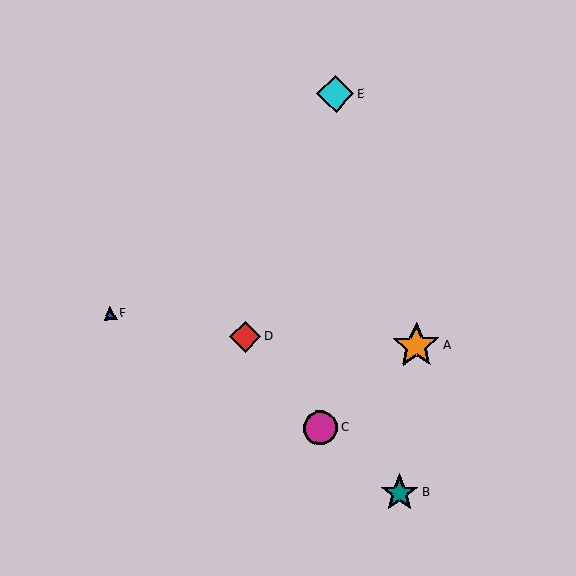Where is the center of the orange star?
The center of the orange star is at (416, 346).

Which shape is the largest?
The orange star (labeled A) is the largest.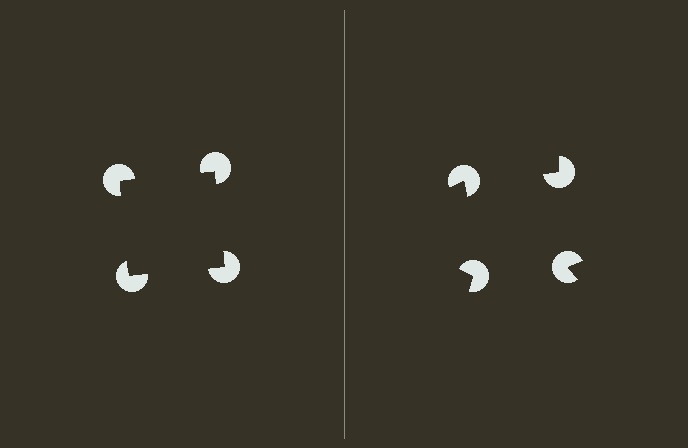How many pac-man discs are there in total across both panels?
8 — 4 on each side.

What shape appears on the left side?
An illusory square.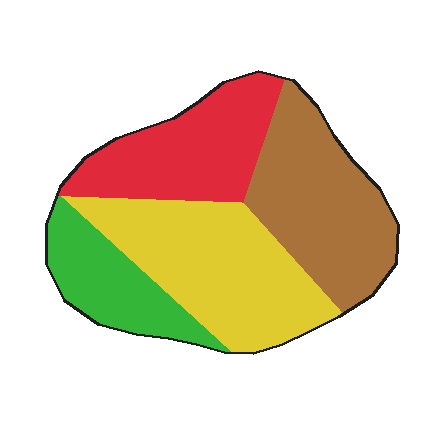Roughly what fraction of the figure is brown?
Brown covers 28% of the figure.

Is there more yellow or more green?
Yellow.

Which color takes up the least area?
Green, at roughly 15%.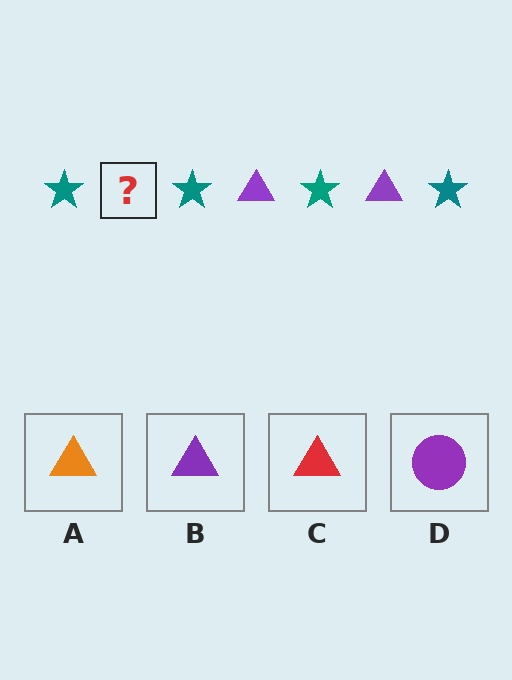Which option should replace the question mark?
Option B.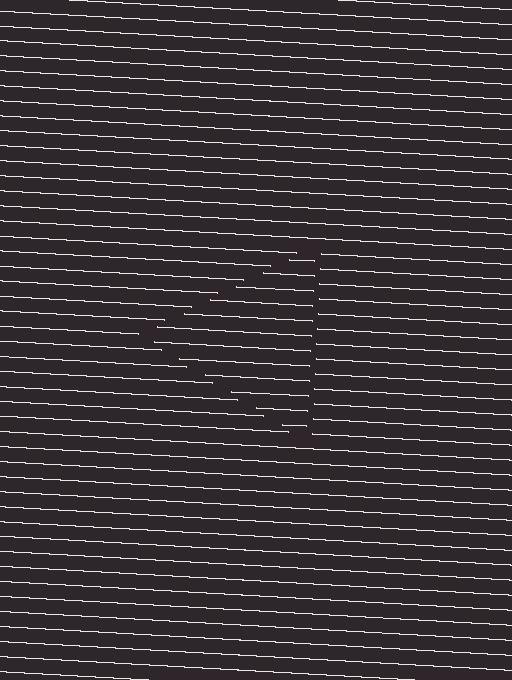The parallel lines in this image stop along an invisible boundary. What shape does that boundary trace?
An illusory triangle. The interior of the shape contains the same grating, shifted by half a period — the contour is defined by the phase discontinuity where line-ends from the inner and outer gratings abut.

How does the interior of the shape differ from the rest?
The interior of the shape contains the same grating, shifted by half a period — the contour is defined by the phase discontinuity where line-ends from the inner and outer gratings abut.